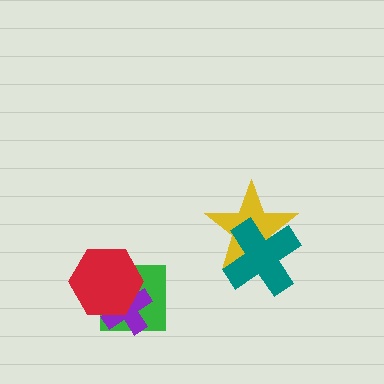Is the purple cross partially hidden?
Yes, it is partially covered by another shape.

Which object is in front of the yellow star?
The teal cross is in front of the yellow star.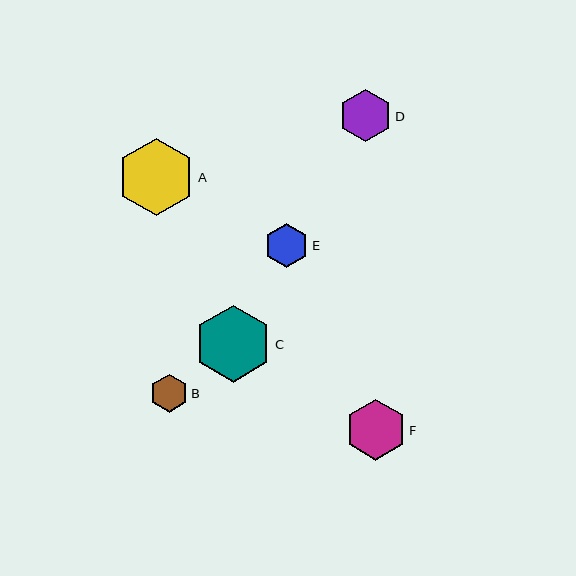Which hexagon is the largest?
Hexagon A is the largest with a size of approximately 77 pixels.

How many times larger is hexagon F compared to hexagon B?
Hexagon F is approximately 1.6 times the size of hexagon B.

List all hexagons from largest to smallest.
From largest to smallest: A, C, F, D, E, B.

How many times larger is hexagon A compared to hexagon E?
Hexagon A is approximately 1.8 times the size of hexagon E.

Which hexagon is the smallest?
Hexagon B is the smallest with a size of approximately 38 pixels.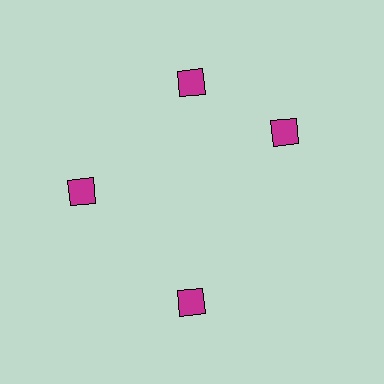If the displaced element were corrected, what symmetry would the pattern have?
It would have 4-fold rotational symmetry — the pattern would map onto itself every 90 degrees.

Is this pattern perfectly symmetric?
No. The 4 magenta squares are arranged in a ring, but one element near the 3 o'clock position is rotated out of alignment along the ring, breaking the 4-fold rotational symmetry.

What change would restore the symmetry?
The symmetry would be restored by rotating it back into even spacing with its neighbors so that all 4 squares sit at equal angles and equal distance from the center.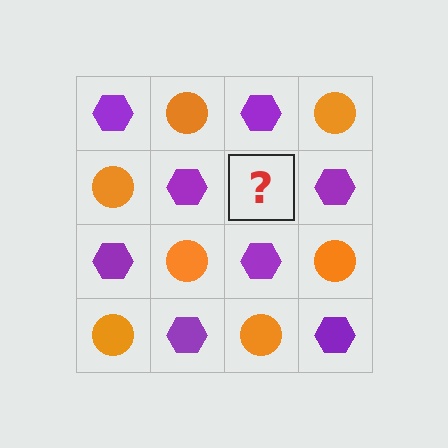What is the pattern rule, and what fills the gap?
The rule is that it alternates purple hexagon and orange circle in a checkerboard pattern. The gap should be filled with an orange circle.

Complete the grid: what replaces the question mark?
The question mark should be replaced with an orange circle.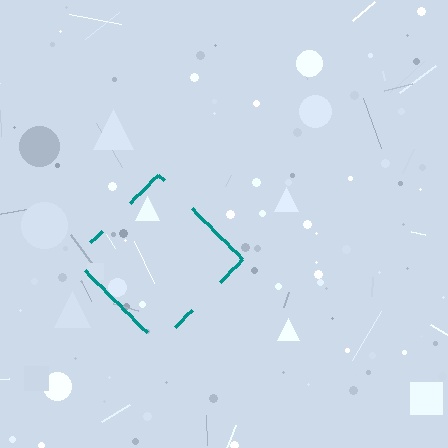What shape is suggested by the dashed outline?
The dashed outline suggests a diamond.